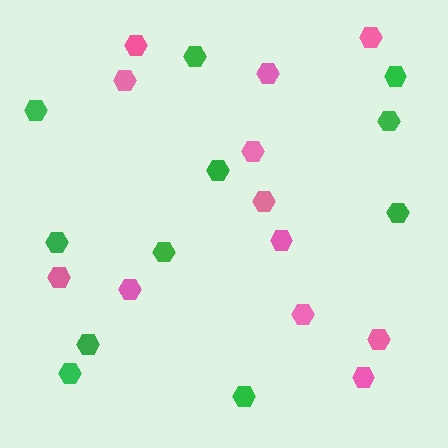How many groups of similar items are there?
There are 2 groups: one group of pink hexagons (12) and one group of green hexagons (11).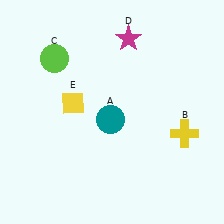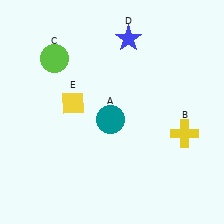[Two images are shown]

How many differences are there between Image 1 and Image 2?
There is 1 difference between the two images.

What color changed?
The star (D) changed from magenta in Image 1 to blue in Image 2.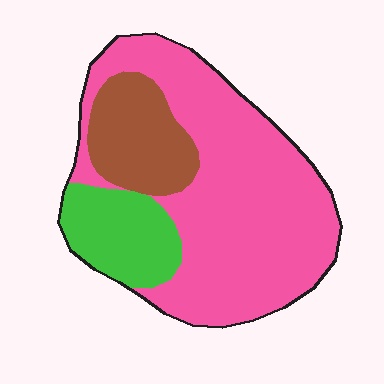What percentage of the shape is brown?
Brown covers about 20% of the shape.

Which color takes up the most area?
Pink, at roughly 65%.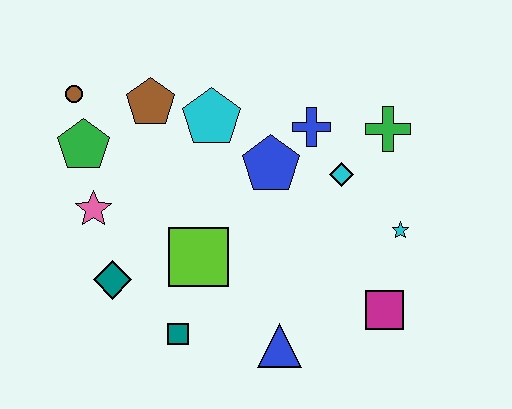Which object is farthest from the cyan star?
The brown circle is farthest from the cyan star.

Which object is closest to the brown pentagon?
The cyan pentagon is closest to the brown pentagon.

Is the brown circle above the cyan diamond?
Yes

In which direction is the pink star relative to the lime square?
The pink star is to the left of the lime square.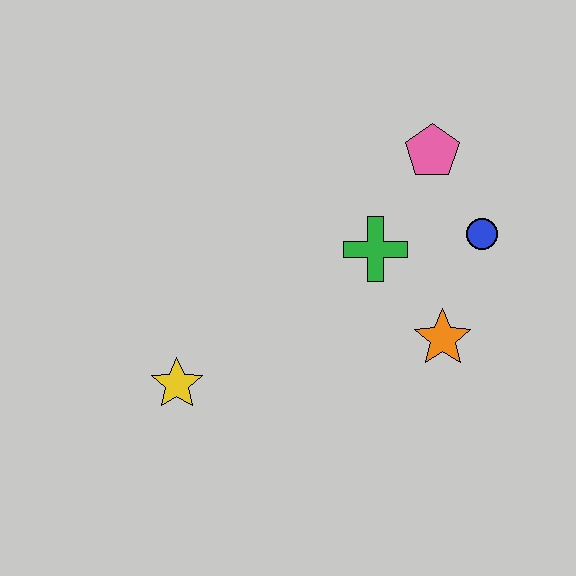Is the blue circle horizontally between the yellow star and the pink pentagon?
No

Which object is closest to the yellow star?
The green cross is closest to the yellow star.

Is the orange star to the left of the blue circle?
Yes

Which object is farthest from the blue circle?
The yellow star is farthest from the blue circle.